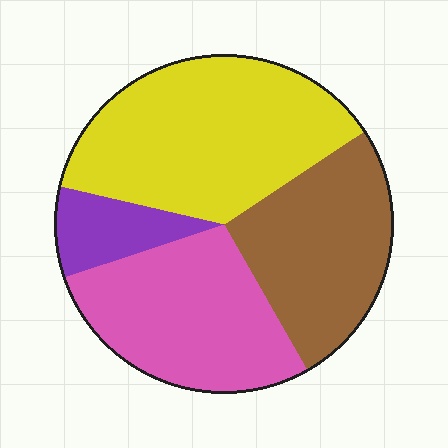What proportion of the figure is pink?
Pink covers about 30% of the figure.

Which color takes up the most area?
Yellow, at roughly 35%.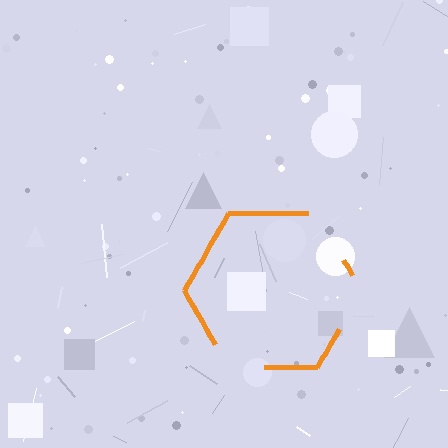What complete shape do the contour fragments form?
The contour fragments form a hexagon.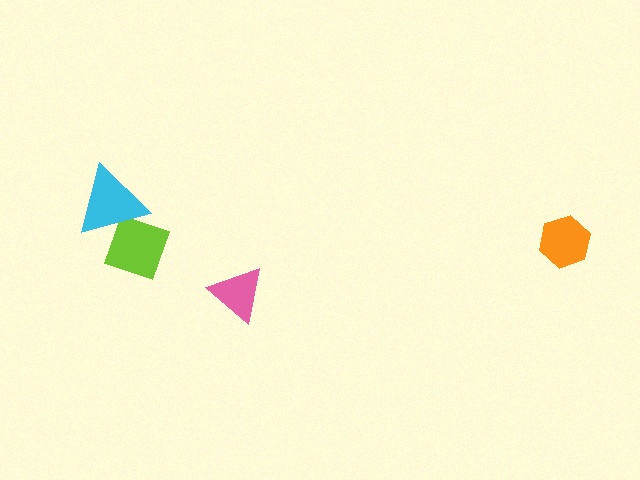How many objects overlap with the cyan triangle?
1 object overlaps with the cyan triangle.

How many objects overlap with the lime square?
1 object overlaps with the lime square.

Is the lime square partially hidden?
Yes, it is partially covered by another shape.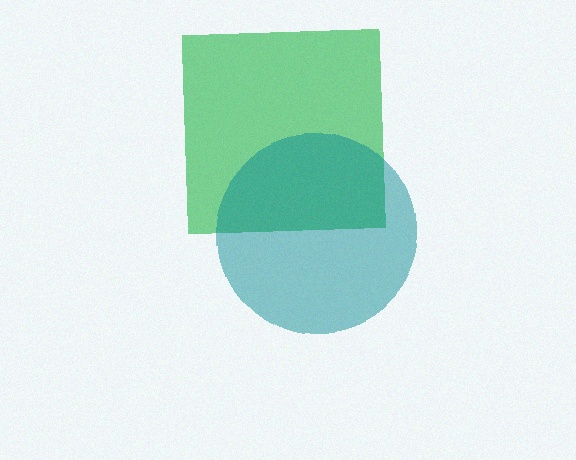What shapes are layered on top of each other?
The layered shapes are: a green square, a teal circle.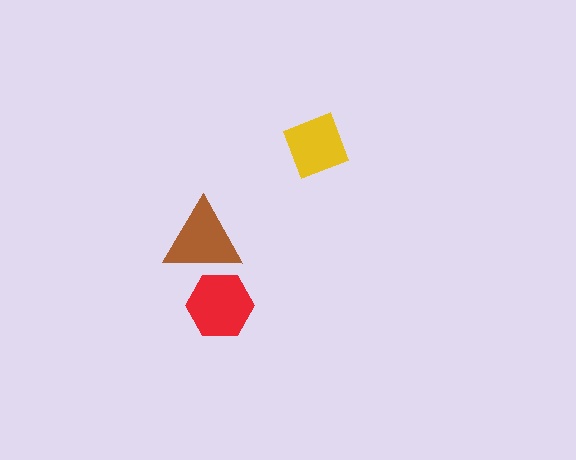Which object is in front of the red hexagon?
The brown triangle is in front of the red hexagon.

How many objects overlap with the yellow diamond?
0 objects overlap with the yellow diamond.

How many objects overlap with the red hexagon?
1 object overlaps with the red hexagon.